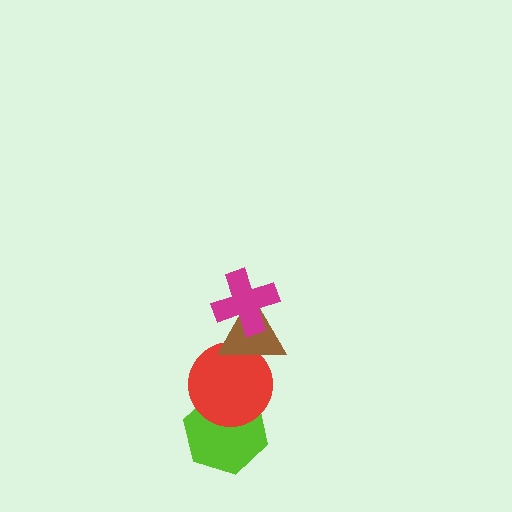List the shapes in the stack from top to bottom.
From top to bottom: the magenta cross, the brown triangle, the red circle, the lime hexagon.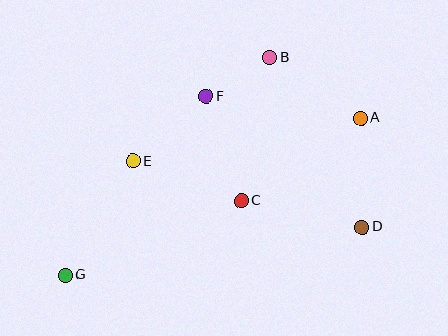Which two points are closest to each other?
Points B and F are closest to each other.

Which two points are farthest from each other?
Points A and G are farthest from each other.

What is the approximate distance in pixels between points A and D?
The distance between A and D is approximately 109 pixels.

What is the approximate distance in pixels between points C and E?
The distance between C and E is approximately 116 pixels.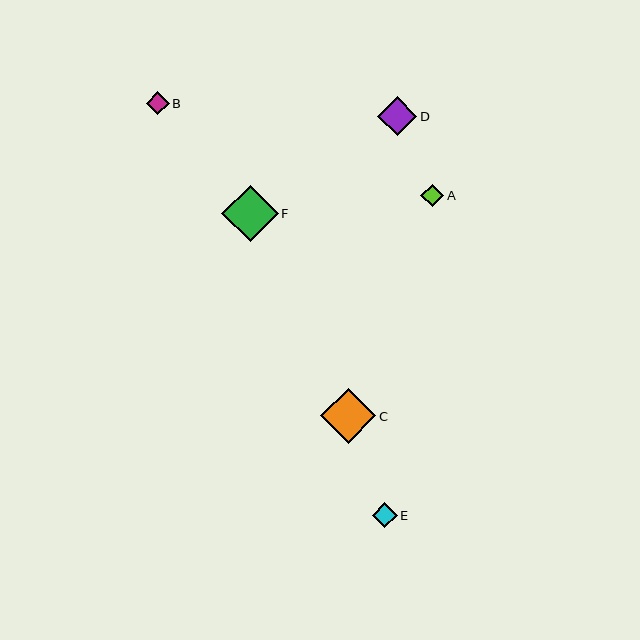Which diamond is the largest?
Diamond F is the largest with a size of approximately 56 pixels.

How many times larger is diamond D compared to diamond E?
Diamond D is approximately 1.6 times the size of diamond E.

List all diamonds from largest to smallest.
From largest to smallest: F, C, D, E, A, B.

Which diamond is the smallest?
Diamond B is the smallest with a size of approximately 23 pixels.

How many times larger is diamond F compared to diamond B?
Diamond F is approximately 2.5 times the size of diamond B.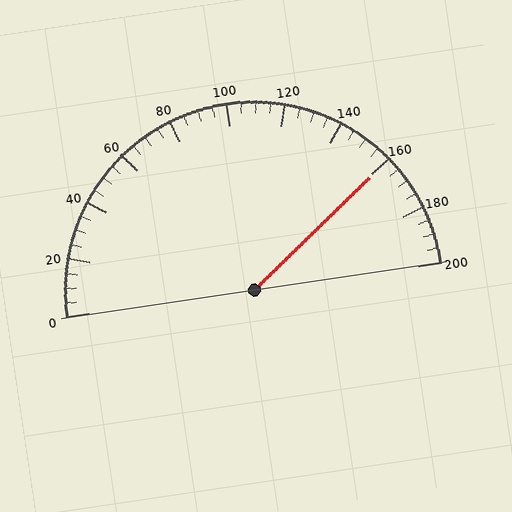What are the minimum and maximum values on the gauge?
The gauge ranges from 0 to 200.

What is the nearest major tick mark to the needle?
The nearest major tick mark is 160.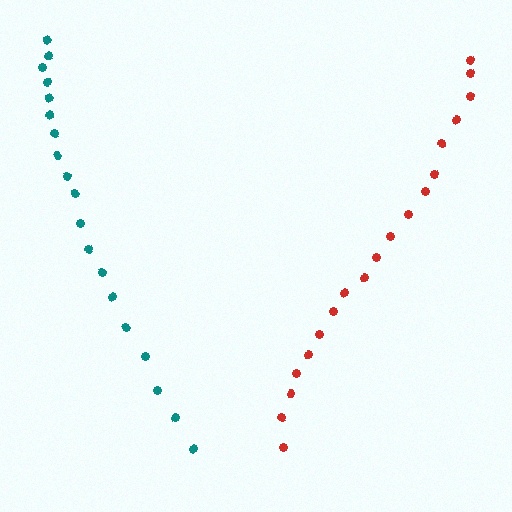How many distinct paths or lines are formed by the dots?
There are 2 distinct paths.